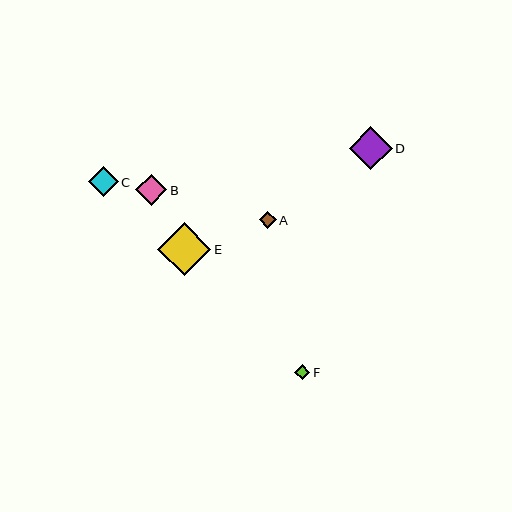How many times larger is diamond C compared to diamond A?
Diamond C is approximately 1.8 times the size of diamond A.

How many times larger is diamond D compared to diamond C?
Diamond D is approximately 1.4 times the size of diamond C.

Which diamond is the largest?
Diamond E is the largest with a size of approximately 53 pixels.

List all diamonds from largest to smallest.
From largest to smallest: E, D, B, C, A, F.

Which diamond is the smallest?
Diamond F is the smallest with a size of approximately 15 pixels.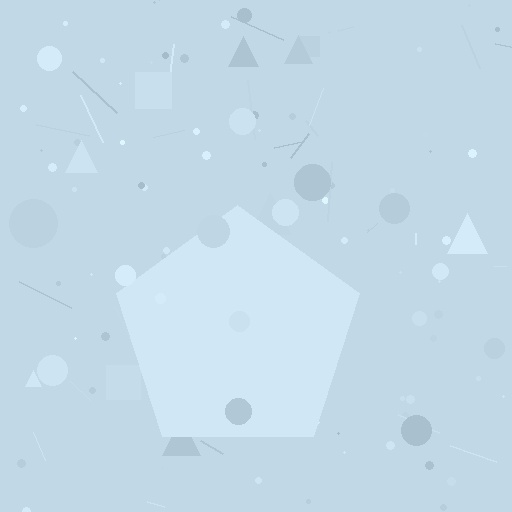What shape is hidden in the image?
A pentagon is hidden in the image.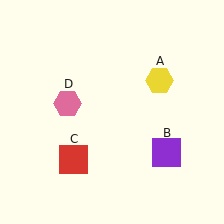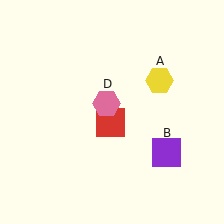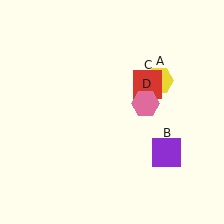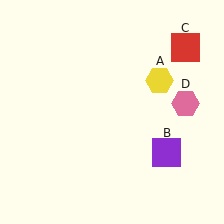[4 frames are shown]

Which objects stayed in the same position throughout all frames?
Yellow hexagon (object A) and purple square (object B) remained stationary.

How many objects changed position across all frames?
2 objects changed position: red square (object C), pink hexagon (object D).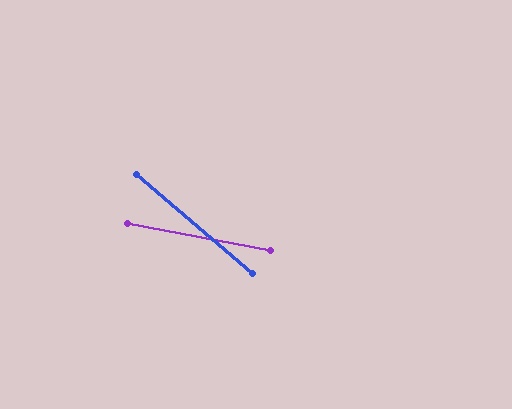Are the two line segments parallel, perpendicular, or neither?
Neither parallel nor perpendicular — they differ by about 29°.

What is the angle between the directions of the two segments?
Approximately 29 degrees.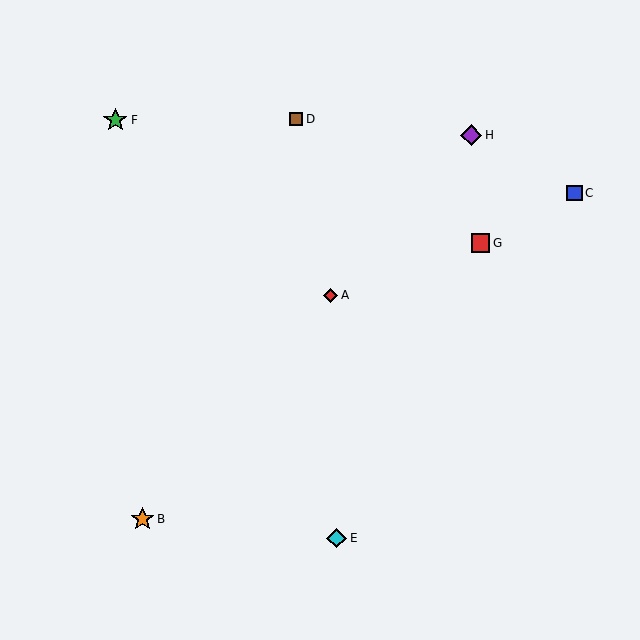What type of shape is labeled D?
Shape D is a brown square.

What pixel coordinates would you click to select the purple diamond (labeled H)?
Click at (471, 135) to select the purple diamond H.